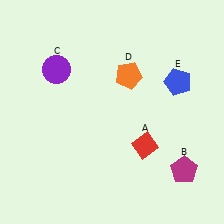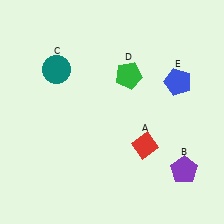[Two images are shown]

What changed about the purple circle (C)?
In Image 1, C is purple. In Image 2, it changed to teal.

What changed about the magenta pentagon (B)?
In Image 1, B is magenta. In Image 2, it changed to purple.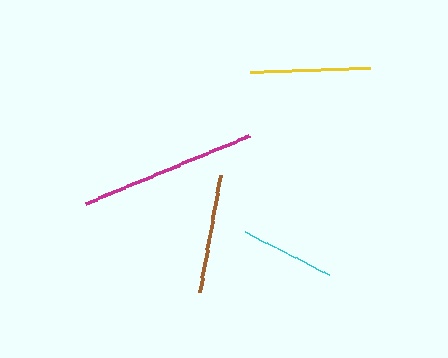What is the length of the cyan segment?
The cyan segment is approximately 95 pixels long.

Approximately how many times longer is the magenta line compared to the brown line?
The magenta line is approximately 1.5 times the length of the brown line.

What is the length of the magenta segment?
The magenta segment is approximately 177 pixels long.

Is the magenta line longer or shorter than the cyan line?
The magenta line is longer than the cyan line.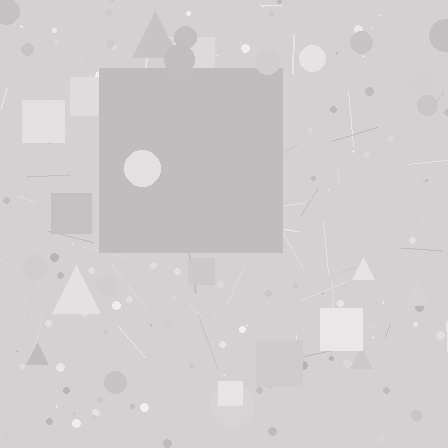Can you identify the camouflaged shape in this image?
The camouflaged shape is a square.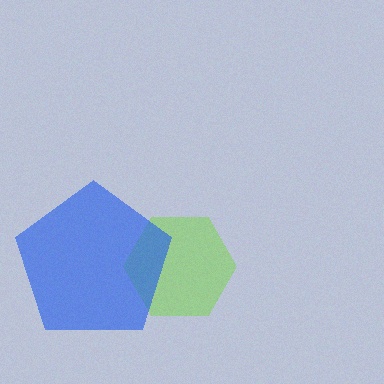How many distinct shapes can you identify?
There are 2 distinct shapes: a lime hexagon, a blue pentagon.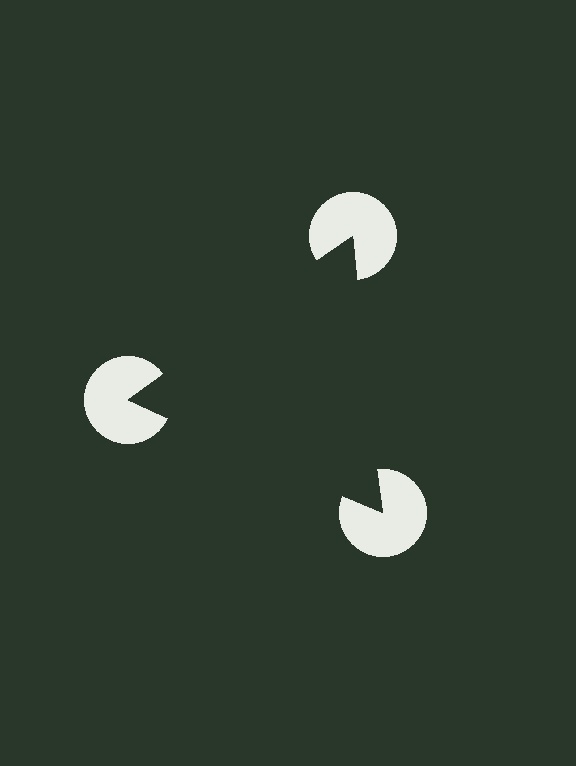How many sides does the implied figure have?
3 sides.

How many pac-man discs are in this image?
There are 3 — one at each vertex of the illusory triangle.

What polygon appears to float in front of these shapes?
An illusory triangle — its edges are inferred from the aligned wedge cuts in the pac-man discs, not physically drawn.